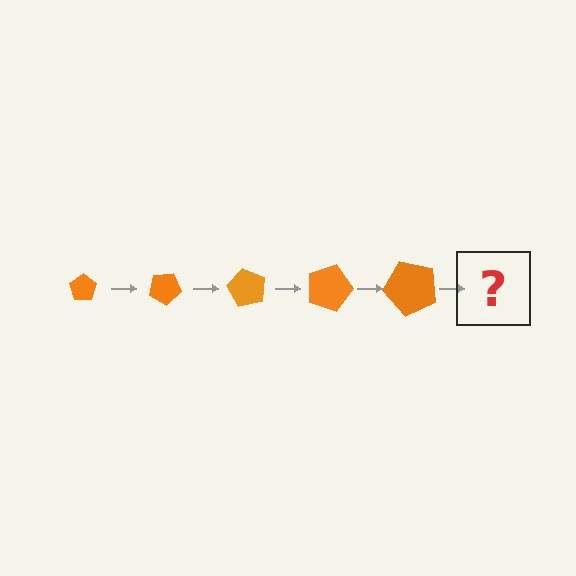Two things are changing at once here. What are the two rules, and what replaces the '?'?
The two rules are that the pentagon grows larger each step and it rotates 30 degrees each step. The '?' should be a pentagon, larger than the previous one and rotated 150 degrees from the start.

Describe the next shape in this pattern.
It should be a pentagon, larger than the previous one and rotated 150 degrees from the start.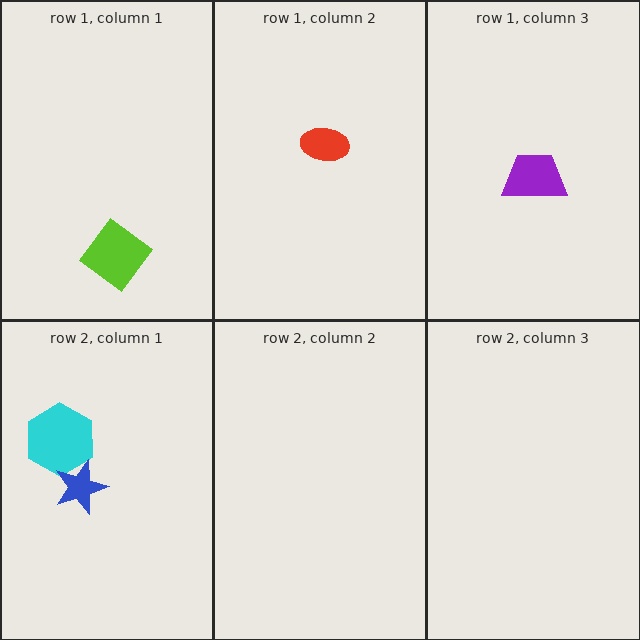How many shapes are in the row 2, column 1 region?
2.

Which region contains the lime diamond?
The row 1, column 1 region.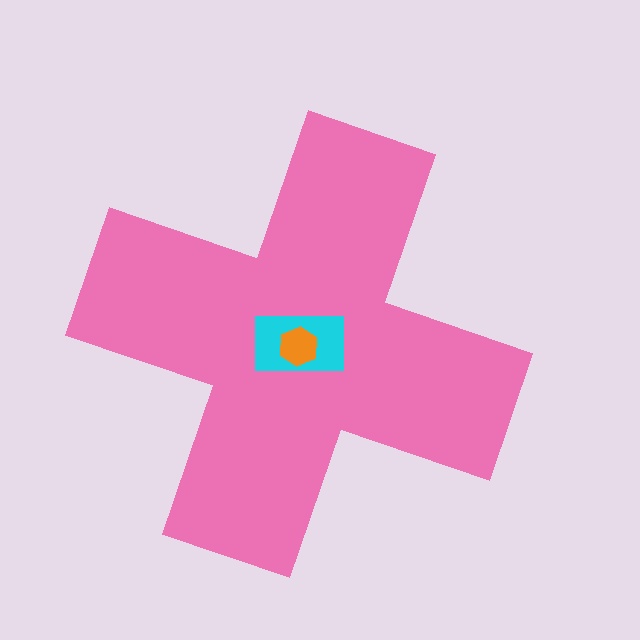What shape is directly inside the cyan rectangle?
The orange hexagon.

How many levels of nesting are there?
3.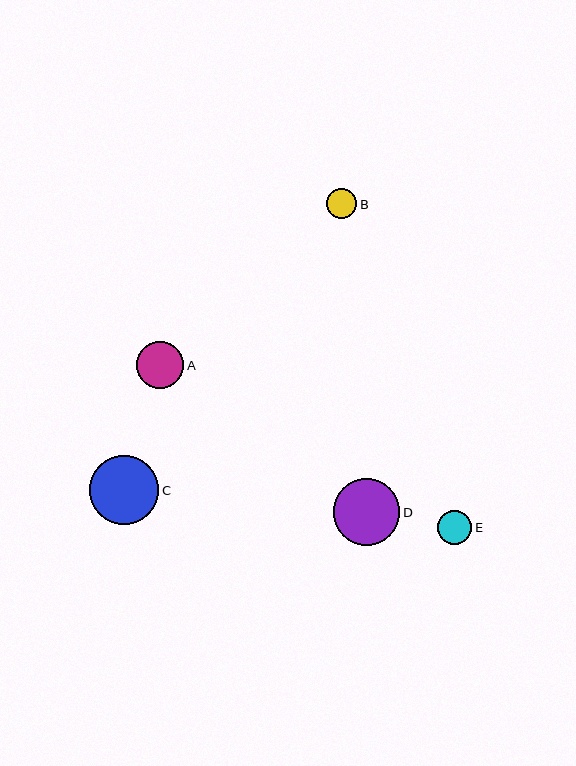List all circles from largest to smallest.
From largest to smallest: C, D, A, E, B.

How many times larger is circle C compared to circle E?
Circle C is approximately 2.0 times the size of circle E.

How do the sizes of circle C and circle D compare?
Circle C and circle D are approximately the same size.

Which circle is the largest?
Circle C is the largest with a size of approximately 69 pixels.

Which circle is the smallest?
Circle B is the smallest with a size of approximately 30 pixels.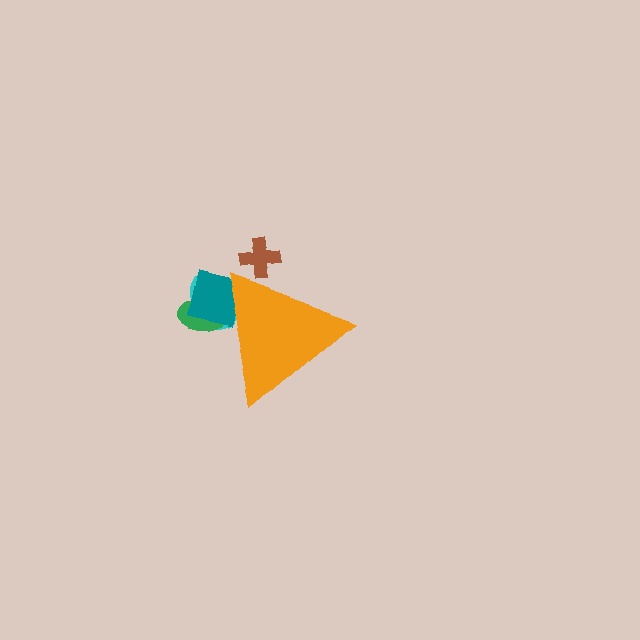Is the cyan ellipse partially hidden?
Yes, the cyan ellipse is partially hidden behind the orange triangle.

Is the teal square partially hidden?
Yes, the teal square is partially hidden behind the orange triangle.